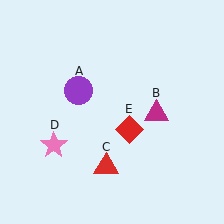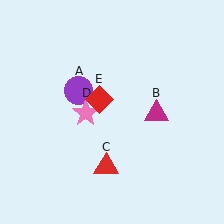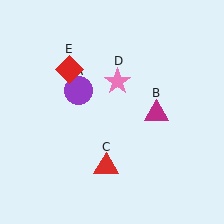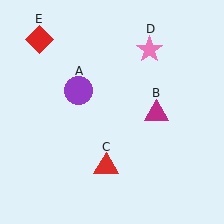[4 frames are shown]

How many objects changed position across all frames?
2 objects changed position: pink star (object D), red diamond (object E).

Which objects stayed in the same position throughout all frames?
Purple circle (object A) and magenta triangle (object B) and red triangle (object C) remained stationary.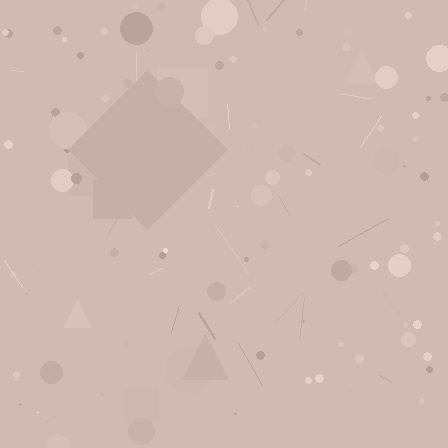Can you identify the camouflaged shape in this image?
The camouflaged shape is a diamond.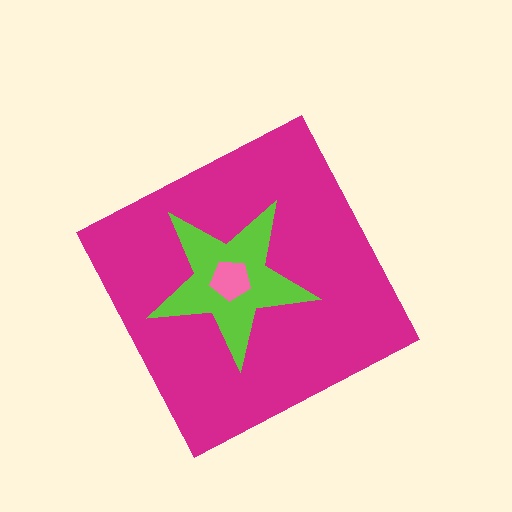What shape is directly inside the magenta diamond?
The lime star.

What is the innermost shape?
The pink pentagon.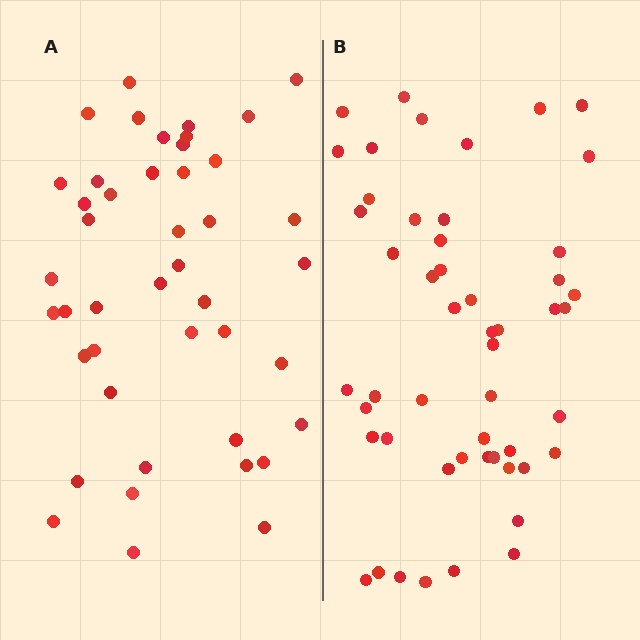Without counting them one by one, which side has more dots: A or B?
Region B (the right region) has more dots.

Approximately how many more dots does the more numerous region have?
Region B has roughly 8 or so more dots than region A.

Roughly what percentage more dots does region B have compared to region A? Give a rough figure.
About 15% more.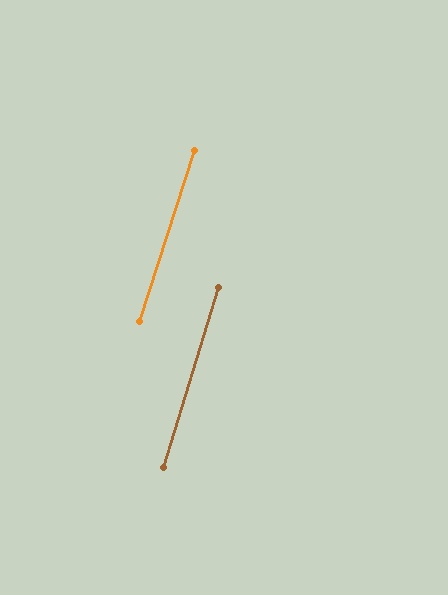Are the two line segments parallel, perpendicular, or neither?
Parallel — their directions differ by only 0.9°.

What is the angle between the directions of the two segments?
Approximately 1 degree.